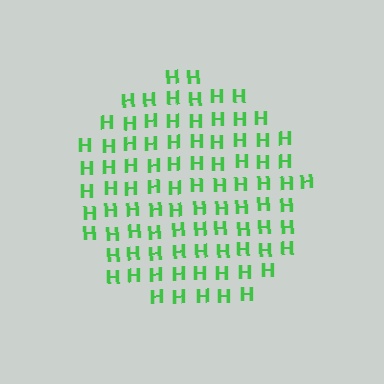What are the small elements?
The small elements are letter H's.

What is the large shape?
The large shape is a circle.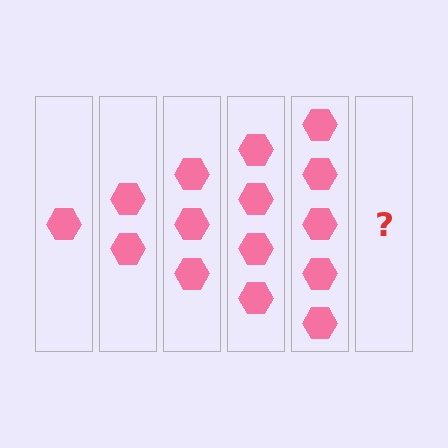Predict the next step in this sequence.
The next step is 6 hexagons.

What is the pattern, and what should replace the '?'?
The pattern is that each step adds one more hexagon. The '?' should be 6 hexagons.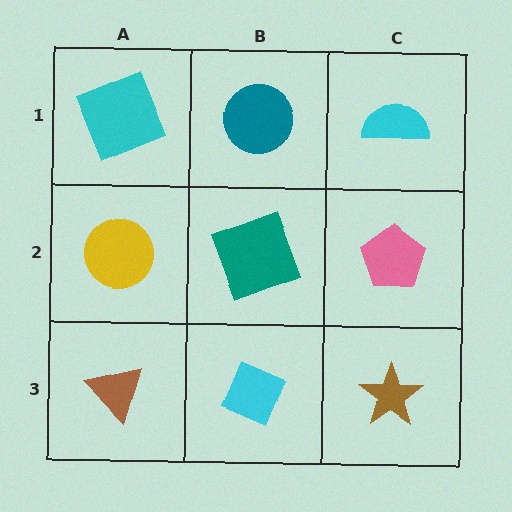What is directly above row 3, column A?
A yellow circle.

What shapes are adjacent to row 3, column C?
A pink pentagon (row 2, column C), a cyan diamond (row 3, column B).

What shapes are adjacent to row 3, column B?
A teal square (row 2, column B), a brown triangle (row 3, column A), a brown star (row 3, column C).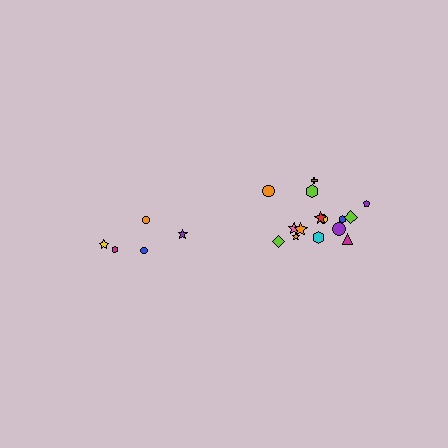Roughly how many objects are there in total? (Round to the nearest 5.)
Roughly 20 objects in total.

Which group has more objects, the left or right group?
The right group.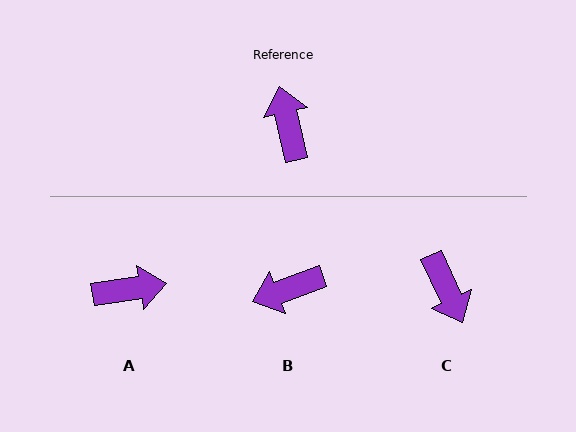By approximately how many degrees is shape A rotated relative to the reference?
Approximately 94 degrees clockwise.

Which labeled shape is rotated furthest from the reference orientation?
C, about 168 degrees away.